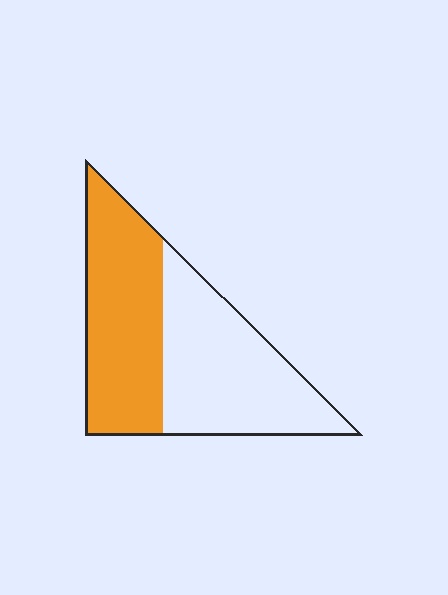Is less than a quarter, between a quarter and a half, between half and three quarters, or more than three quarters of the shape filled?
Between a quarter and a half.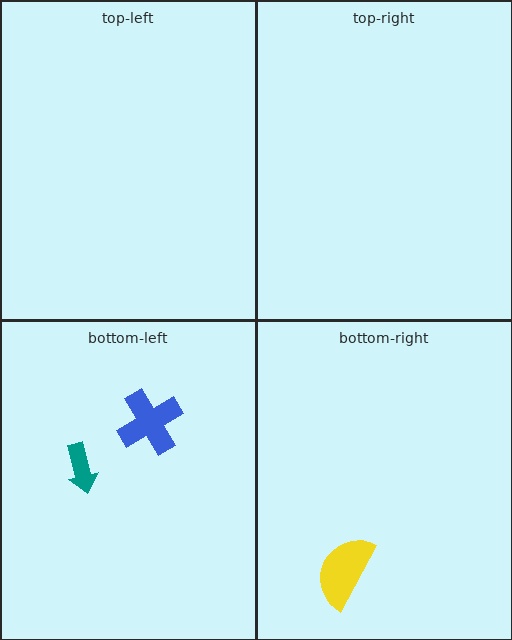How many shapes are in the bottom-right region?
1.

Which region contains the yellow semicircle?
The bottom-right region.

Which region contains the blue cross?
The bottom-left region.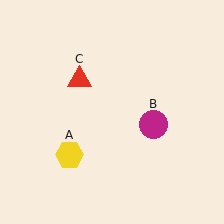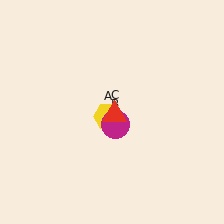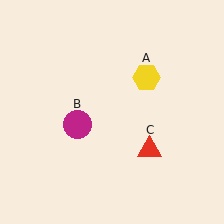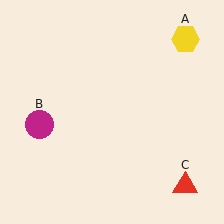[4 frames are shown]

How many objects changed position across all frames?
3 objects changed position: yellow hexagon (object A), magenta circle (object B), red triangle (object C).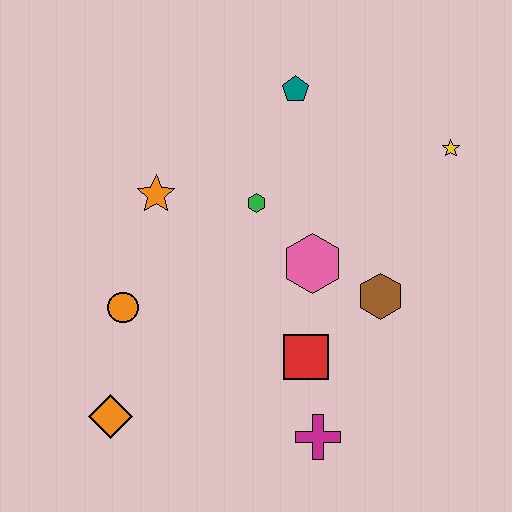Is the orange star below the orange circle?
No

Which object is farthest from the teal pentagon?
The orange diamond is farthest from the teal pentagon.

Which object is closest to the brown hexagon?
The pink hexagon is closest to the brown hexagon.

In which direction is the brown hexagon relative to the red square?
The brown hexagon is to the right of the red square.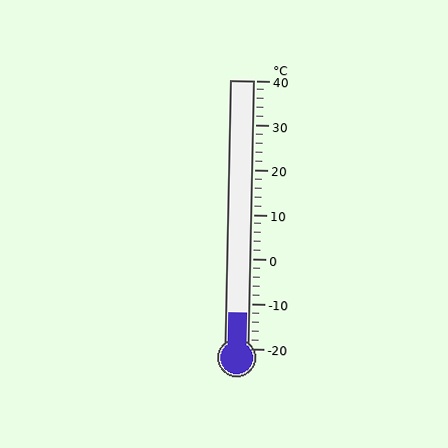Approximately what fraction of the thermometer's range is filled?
The thermometer is filled to approximately 15% of its range.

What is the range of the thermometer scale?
The thermometer scale ranges from -20°C to 40°C.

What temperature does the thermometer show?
The thermometer shows approximately -12°C.